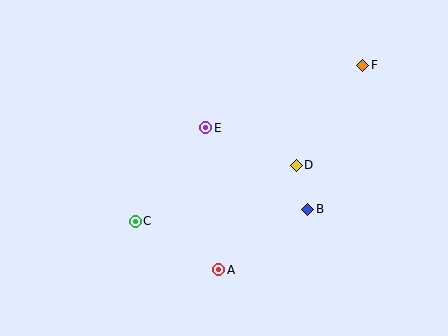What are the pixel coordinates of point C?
Point C is at (135, 221).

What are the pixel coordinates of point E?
Point E is at (206, 128).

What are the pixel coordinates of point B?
Point B is at (308, 209).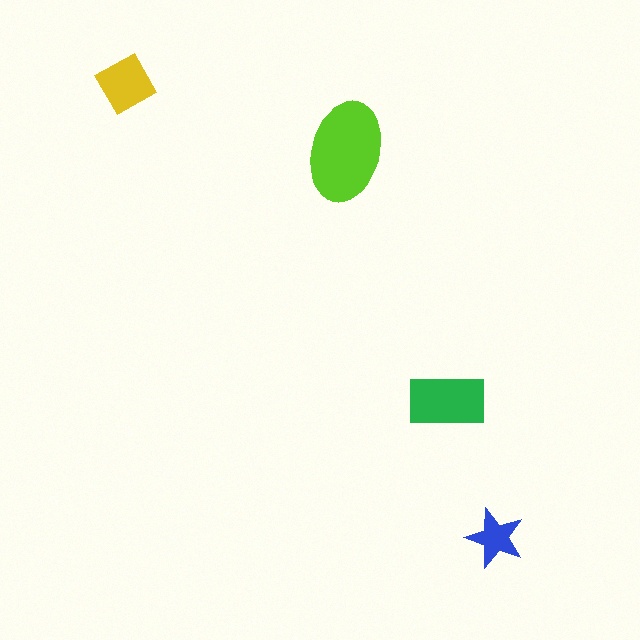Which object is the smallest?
The blue star.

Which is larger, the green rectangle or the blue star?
The green rectangle.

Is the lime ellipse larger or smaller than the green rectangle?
Larger.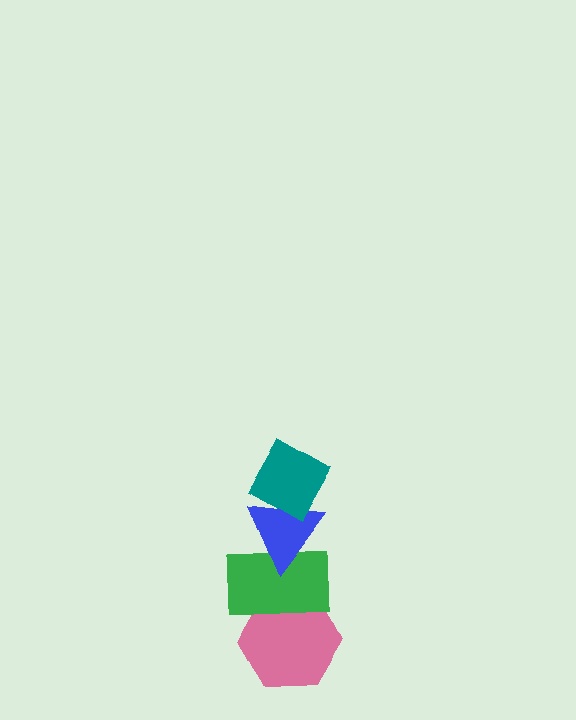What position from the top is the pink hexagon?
The pink hexagon is 4th from the top.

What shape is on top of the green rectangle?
The blue triangle is on top of the green rectangle.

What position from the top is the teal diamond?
The teal diamond is 1st from the top.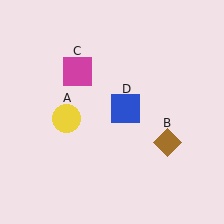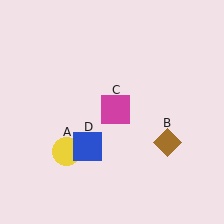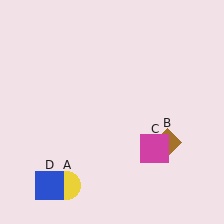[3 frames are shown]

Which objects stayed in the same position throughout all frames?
Brown diamond (object B) remained stationary.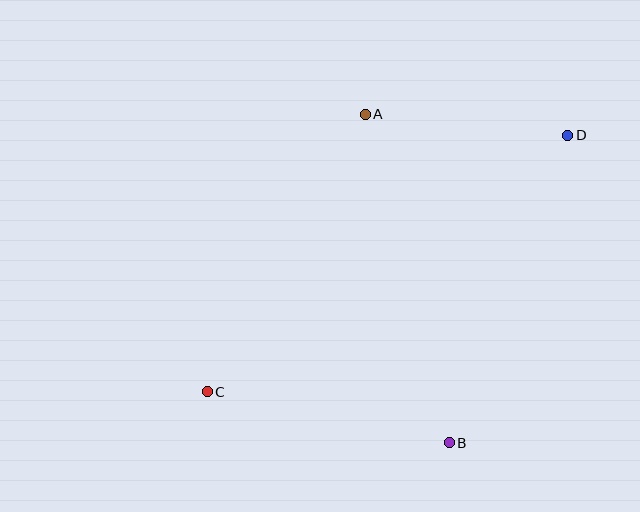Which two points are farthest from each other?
Points C and D are farthest from each other.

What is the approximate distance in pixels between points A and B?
The distance between A and B is approximately 339 pixels.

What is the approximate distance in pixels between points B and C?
The distance between B and C is approximately 248 pixels.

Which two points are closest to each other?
Points A and D are closest to each other.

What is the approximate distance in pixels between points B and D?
The distance between B and D is approximately 330 pixels.